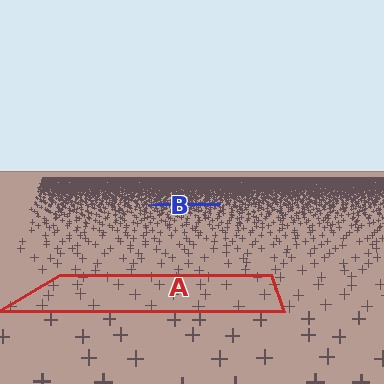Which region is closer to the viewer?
Region A is closer. The texture elements there are larger and more spread out.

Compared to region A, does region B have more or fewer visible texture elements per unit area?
Region B has more texture elements per unit area — they are packed more densely because it is farther away.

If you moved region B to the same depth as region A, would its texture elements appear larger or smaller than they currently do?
They would appear larger. At a closer depth, the same texture elements are projected at a bigger on-screen size.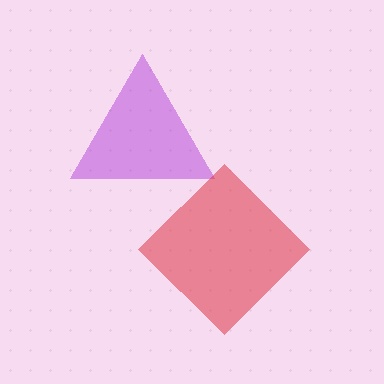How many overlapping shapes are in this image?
There are 2 overlapping shapes in the image.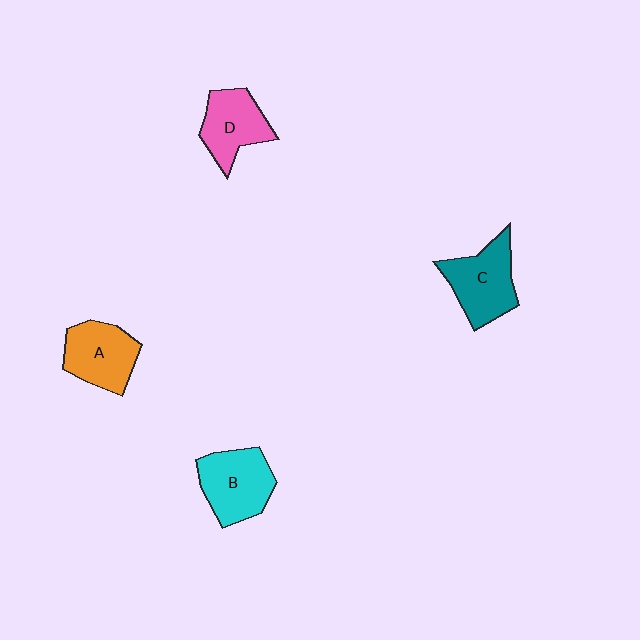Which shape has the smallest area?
Shape D (pink).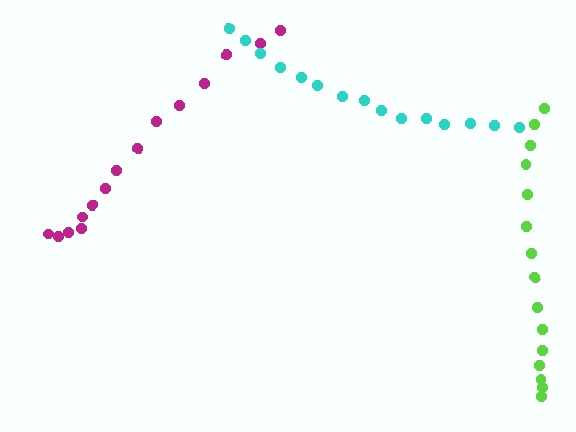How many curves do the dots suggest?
There are 3 distinct paths.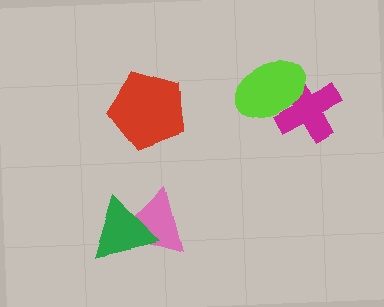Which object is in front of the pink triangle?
The green triangle is in front of the pink triangle.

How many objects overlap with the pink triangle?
1 object overlaps with the pink triangle.